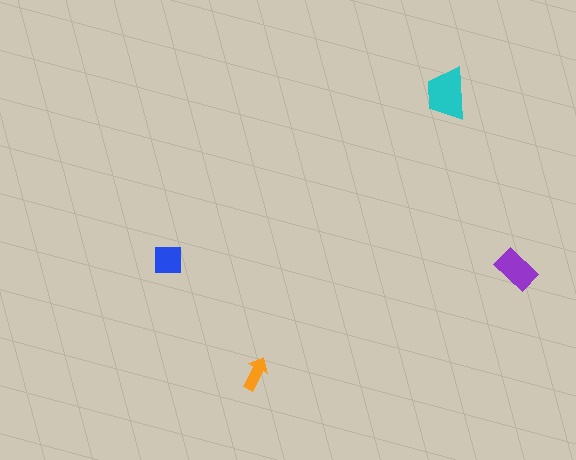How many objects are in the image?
There are 4 objects in the image.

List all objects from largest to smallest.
The cyan trapezoid, the purple rectangle, the blue square, the orange arrow.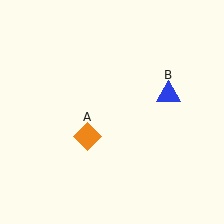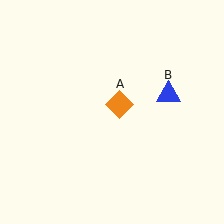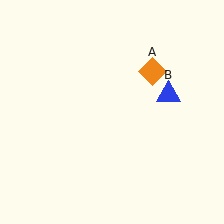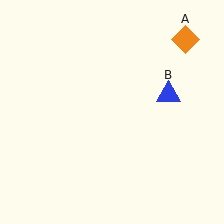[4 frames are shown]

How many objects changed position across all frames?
1 object changed position: orange diamond (object A).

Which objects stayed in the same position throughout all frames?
Blue triangle (object B) remained stationary.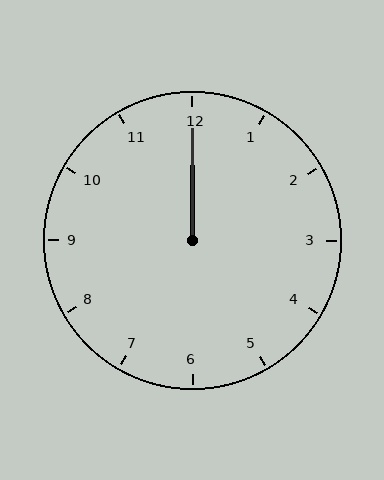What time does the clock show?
12:00.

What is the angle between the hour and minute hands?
Approximately 0 degrees.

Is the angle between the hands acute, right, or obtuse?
It is acute.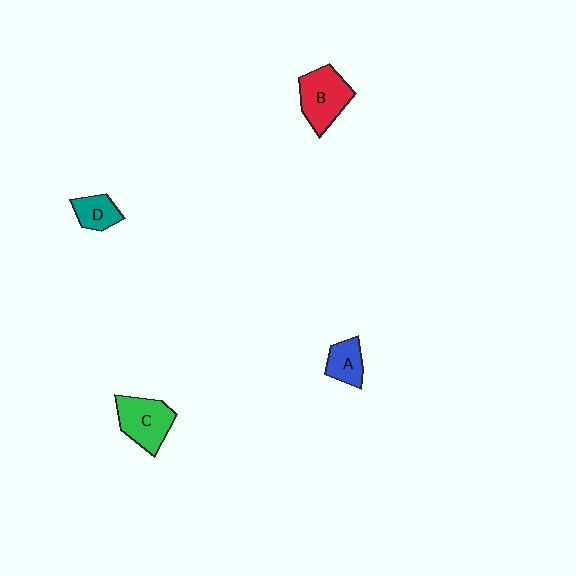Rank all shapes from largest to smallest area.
From largest to smallest: B (red), C (green), A (blue), D (teal).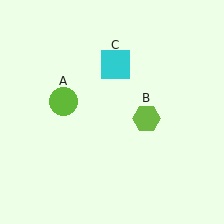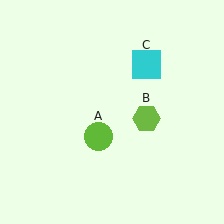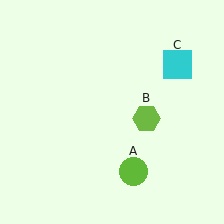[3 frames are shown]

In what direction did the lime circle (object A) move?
The lime circle (object A) moved down and to the right.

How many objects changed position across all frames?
2 objects changed position: lime circle (object A), cyan square (object C).